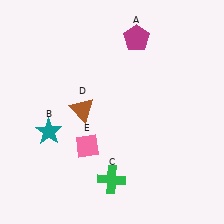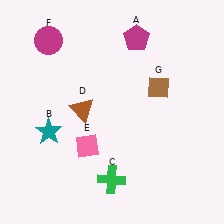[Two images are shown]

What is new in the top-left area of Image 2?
A magenta circle (F) was added in the top-left area of Image 2.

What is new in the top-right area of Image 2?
A brown diamond (G) was added in the top-right area of Image 2.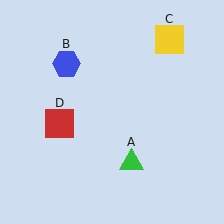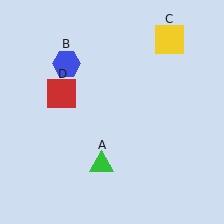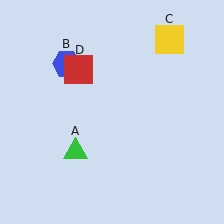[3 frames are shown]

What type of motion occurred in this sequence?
The green triangle (object A), red square (object D) rotated clockwise around the center of the scene.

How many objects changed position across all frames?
2 objects changed position: green triangle (object A), red square (object D).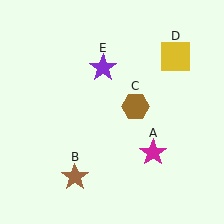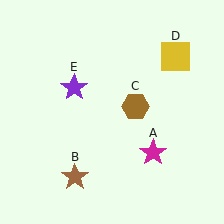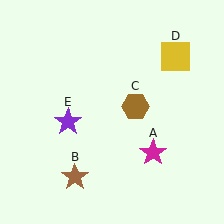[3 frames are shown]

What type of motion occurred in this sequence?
The purple star (object E) rotated counterclockwise around the center of the scene.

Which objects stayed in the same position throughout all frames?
Magenta star (object A) and brown star (object B) and brown hexagon (object C) and yellow square (object D) remained stationary.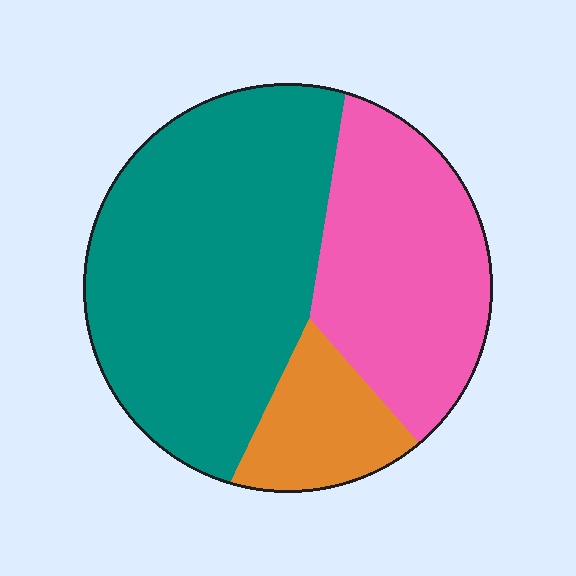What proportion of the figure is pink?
Pink covers around 30% of the figure.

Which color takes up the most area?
Teal, at roughly 55%.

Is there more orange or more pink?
Pink.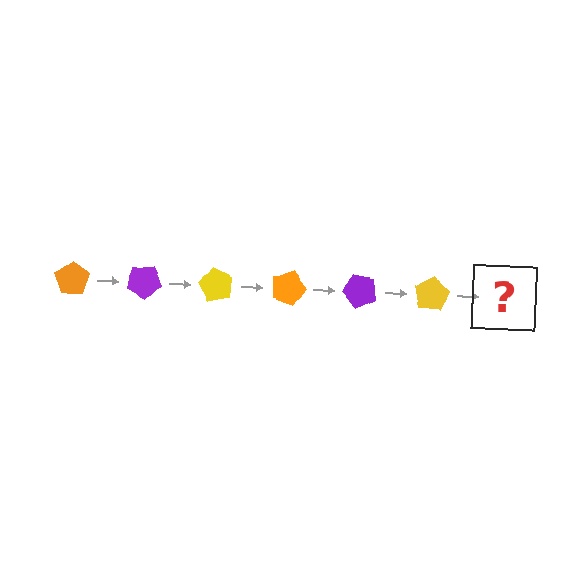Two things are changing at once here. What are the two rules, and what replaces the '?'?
The two rules are that it rotates 30 degrees each step and the color cycles through orange, purple, and yellow. The '?' should be an orange pentagon, rotated 180 degrees from the start.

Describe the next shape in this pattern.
It should be an orange pentagon, rotated 180 degrees from the start.